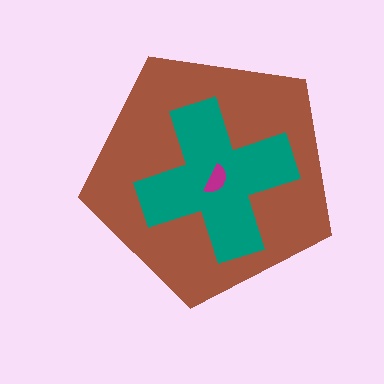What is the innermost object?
The magenta semicircle.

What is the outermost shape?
The brown pentagon.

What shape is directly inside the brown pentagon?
The teal cross.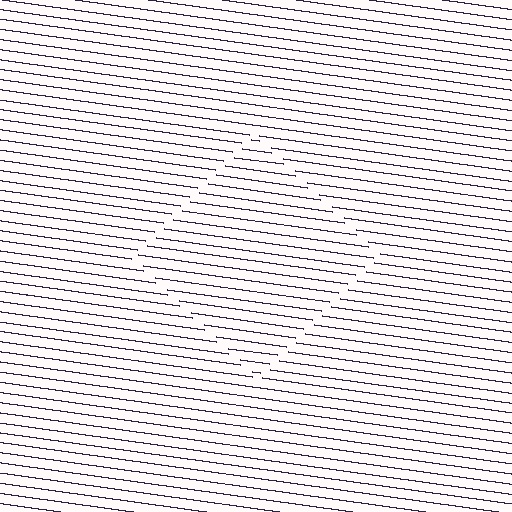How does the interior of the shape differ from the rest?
The interior of the shape contains the same grating, shifted by half a period — the contour is defined by the phase discontinuity where line-ends from the inner and outer gratings abut.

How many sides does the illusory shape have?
4 sides — the line-ends trace a square.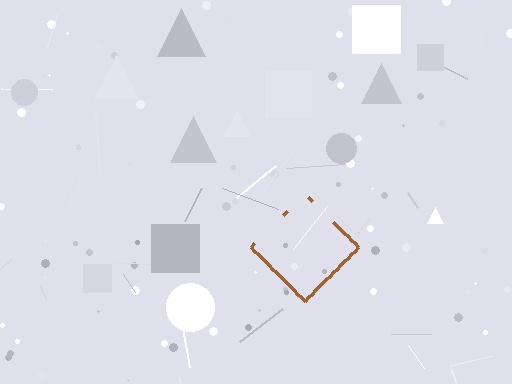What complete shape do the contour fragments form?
The contour fragments form a diamond.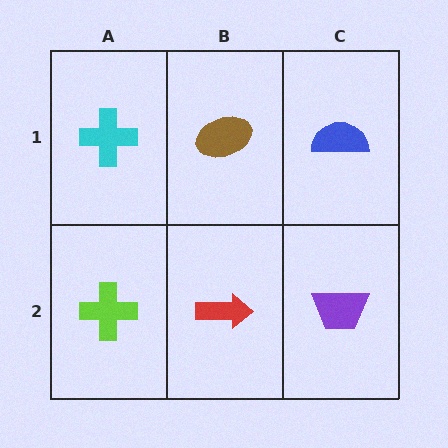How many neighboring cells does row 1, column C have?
2.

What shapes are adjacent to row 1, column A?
A lime cross (row 2, column A), a brown ellipse (row 1, column B).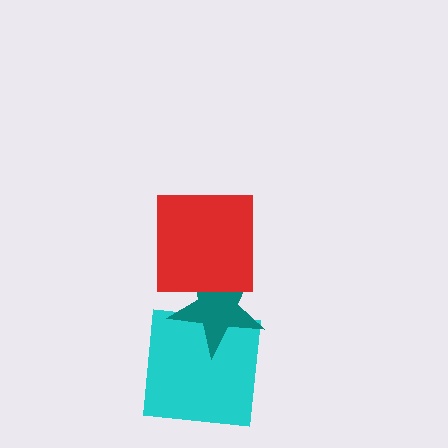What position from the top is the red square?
The red square is 1st from the top.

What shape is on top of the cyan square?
The teal star is on top of the cyan square.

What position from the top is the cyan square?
The cyan square is 3rd from the top.